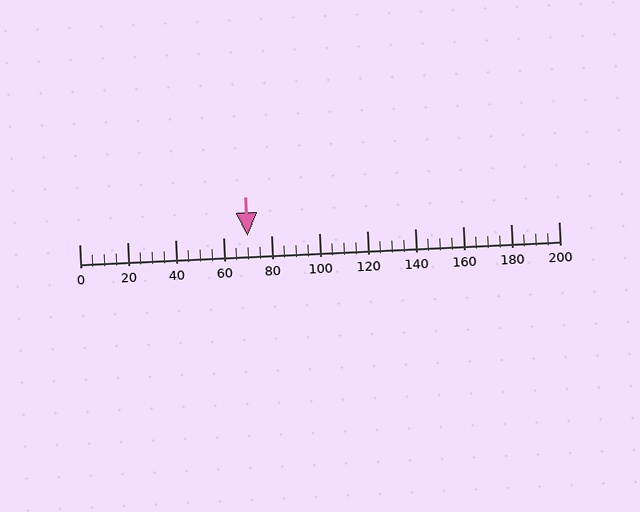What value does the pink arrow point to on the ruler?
The pink arrow points to approximately 70.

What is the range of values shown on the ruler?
The ruler shows values from 0 to 200.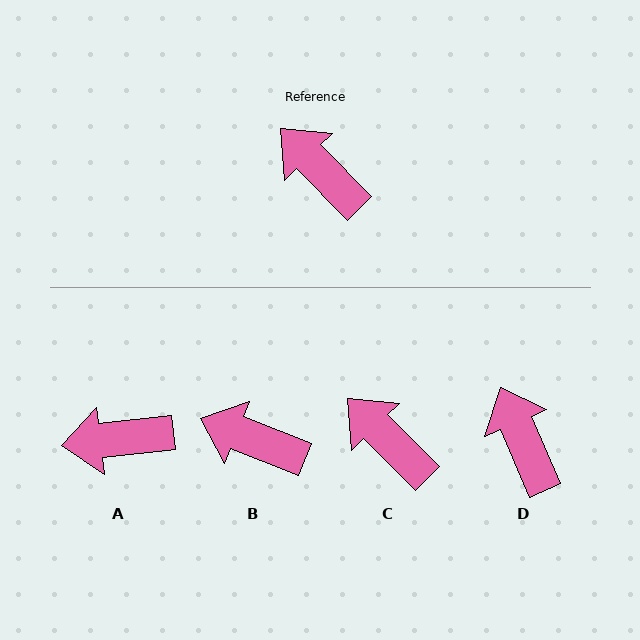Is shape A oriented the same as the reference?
No, it is off by about 52 degrees.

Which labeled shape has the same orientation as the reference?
C.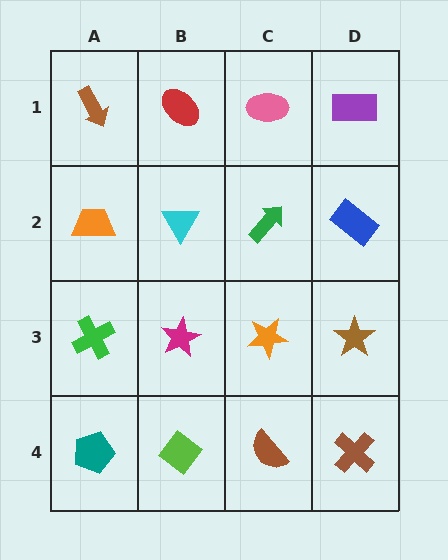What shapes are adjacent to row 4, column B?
A magenta star (row 3, column B), a teal pentagon (row 4, column A), a brown semicircle (row 4, column C).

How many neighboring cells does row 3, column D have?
3.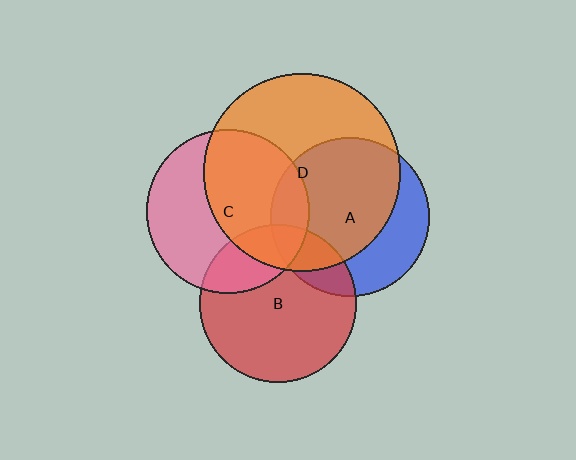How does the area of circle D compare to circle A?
Approximately 1.5 times.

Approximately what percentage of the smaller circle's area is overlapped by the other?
Approximately 65%.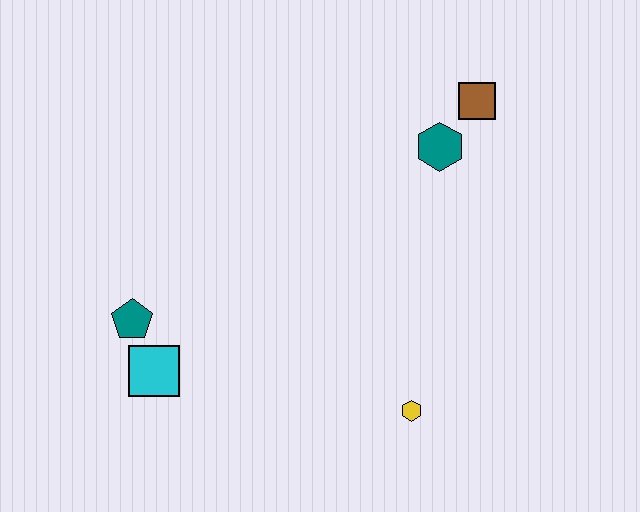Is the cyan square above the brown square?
No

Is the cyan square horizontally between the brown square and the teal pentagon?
Yes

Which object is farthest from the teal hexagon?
The cyan square is farthest from the teal hexagon.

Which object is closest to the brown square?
The teal hexagon is closest to the brown square.